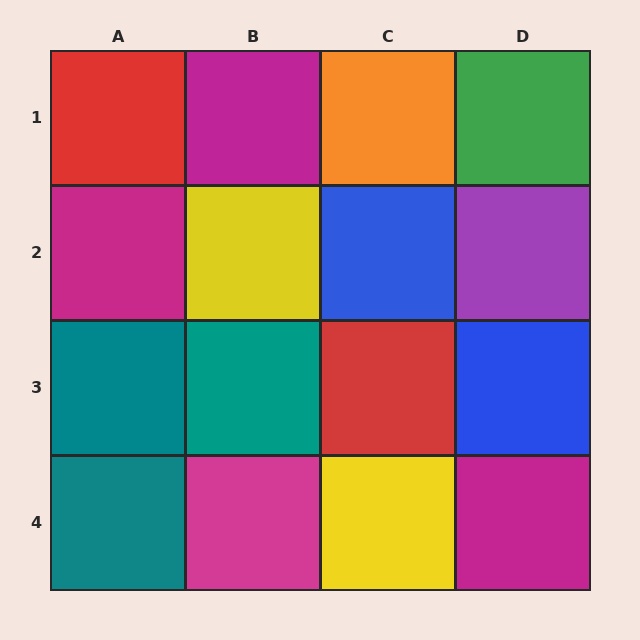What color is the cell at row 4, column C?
Yellow.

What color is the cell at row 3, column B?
Teal.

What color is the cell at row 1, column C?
Orange.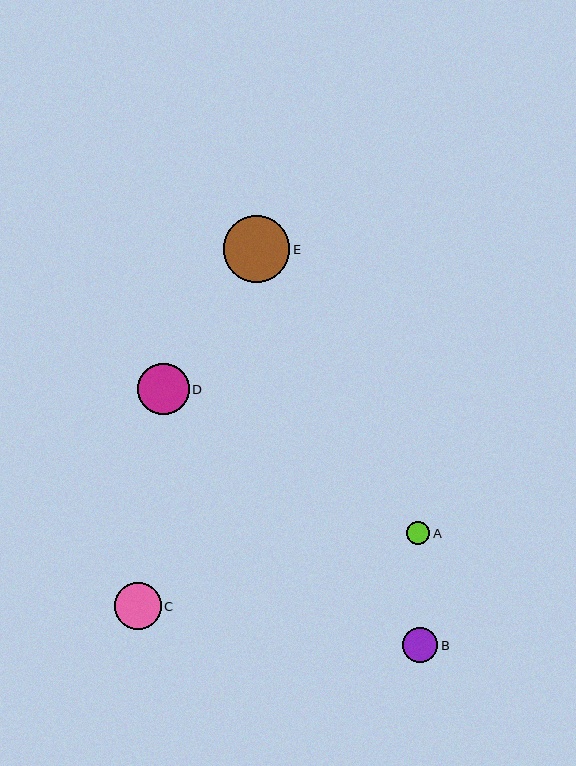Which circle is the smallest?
Circle A is the smallest with a size of approximately 23 pixels.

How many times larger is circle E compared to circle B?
Circle E is approximately 1.9 times the size of circle B.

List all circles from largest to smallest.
From largest to smallest: E, D, C, B, A.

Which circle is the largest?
Circle E is the largest with a size of approximately 67 pixels.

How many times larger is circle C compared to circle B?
Circle C is approximately 1.3 times the size of circle B.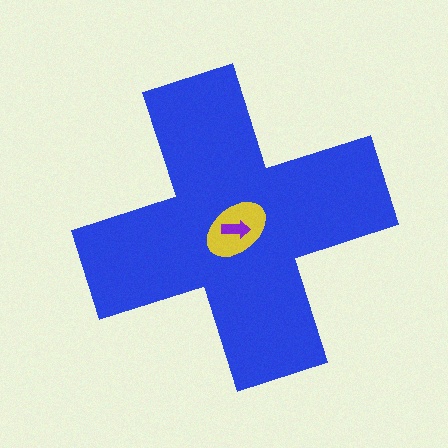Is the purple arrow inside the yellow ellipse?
Yes.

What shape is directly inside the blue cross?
The yellow ellipse.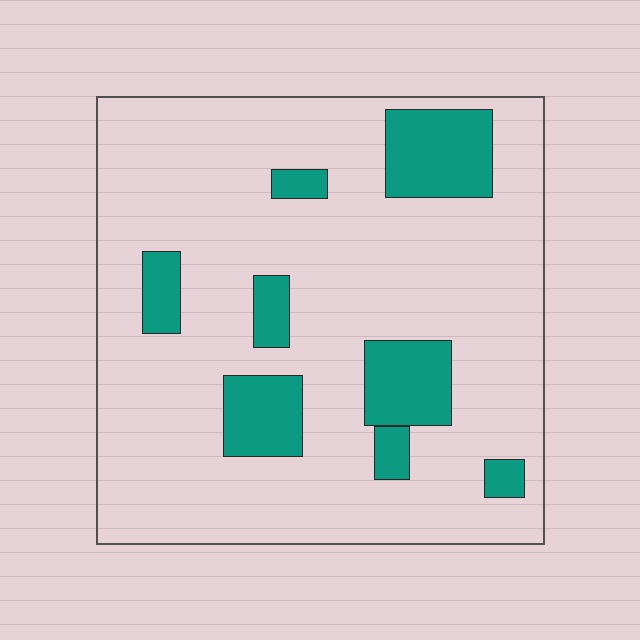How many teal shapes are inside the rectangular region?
8.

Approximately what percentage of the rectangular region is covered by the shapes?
Approximately 15%.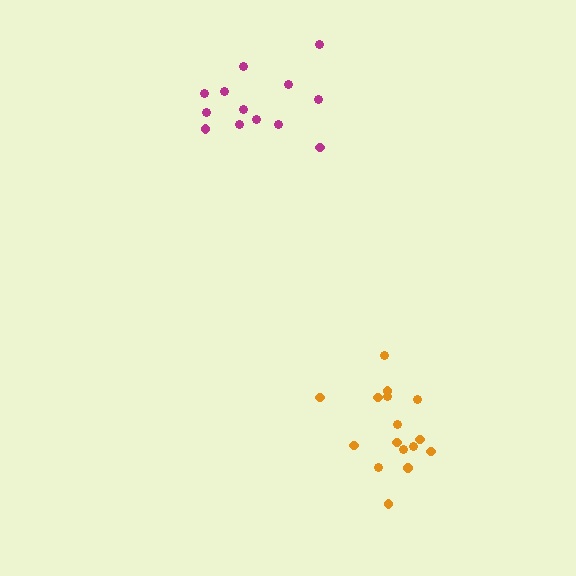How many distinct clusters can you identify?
There are 2 distinct clusters.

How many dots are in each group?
Group 1: 13 dots, Group 2: 16 dots (29 total).